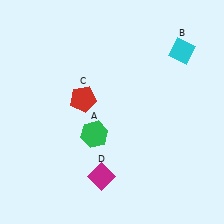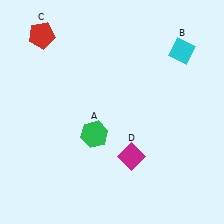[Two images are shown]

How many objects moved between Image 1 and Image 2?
2 objects moved between the two images.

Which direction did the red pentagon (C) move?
The red pentagon (C) moved up.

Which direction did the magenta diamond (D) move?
The magenta diamond (D) moved right.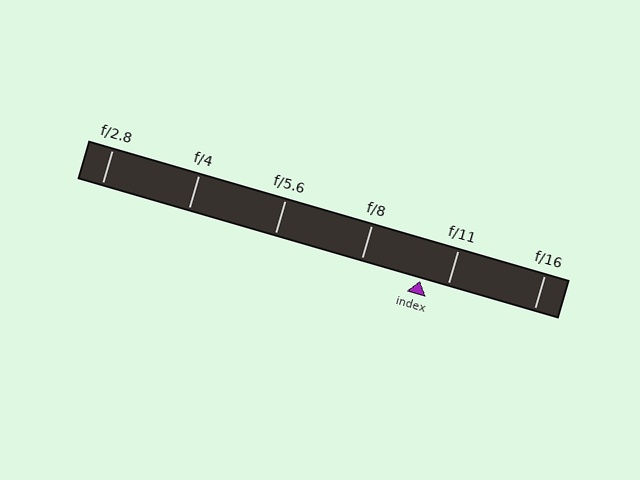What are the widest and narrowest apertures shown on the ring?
The widest aperture shown is f/2.8 and the narrowest is f/16.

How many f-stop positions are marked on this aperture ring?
There are 6 f-stop positions marked.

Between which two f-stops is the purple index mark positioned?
The index mark is between f/8 and f/11.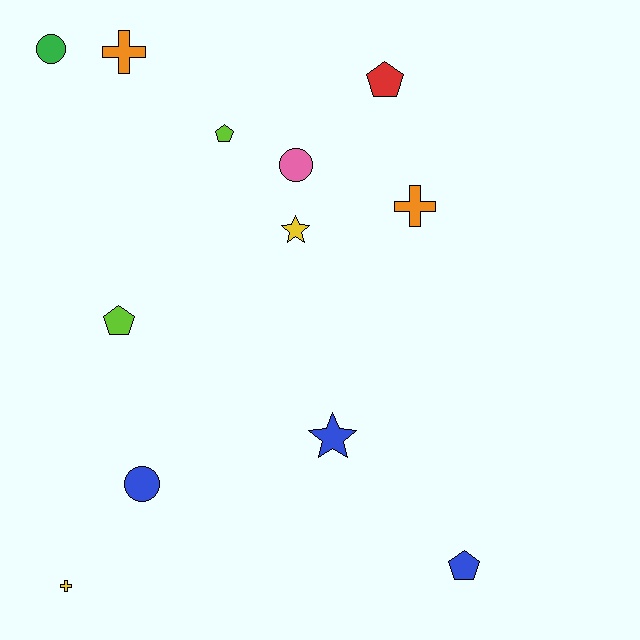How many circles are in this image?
There are 3 circles.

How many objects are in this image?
There are 12 objects.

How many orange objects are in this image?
There are 2 orange objects.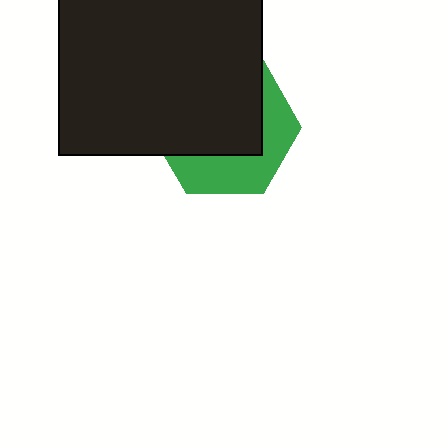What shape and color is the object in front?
The object in front is a black square.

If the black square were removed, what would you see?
You would see the complete green hexagon.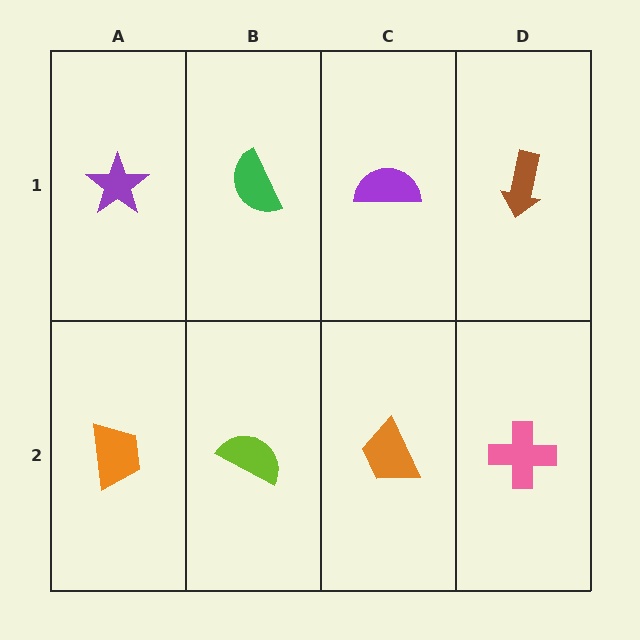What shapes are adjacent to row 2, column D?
A brown arrow (row 1, column D), an orange trapezoid (row 2, column C).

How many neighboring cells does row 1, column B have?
3.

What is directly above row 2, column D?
A brown arrow.